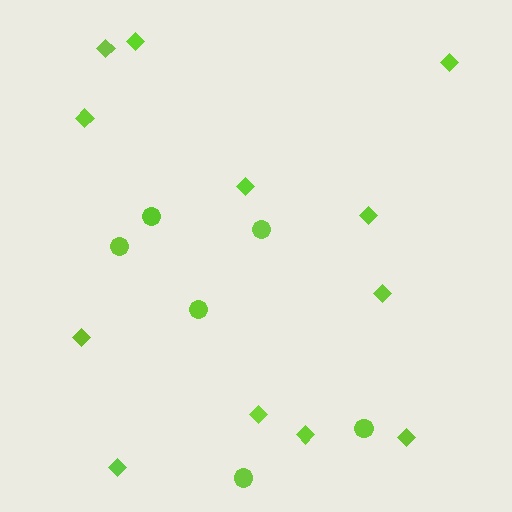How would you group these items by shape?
There are 2 groups: one group of diamonds (12) and one group of circles (6).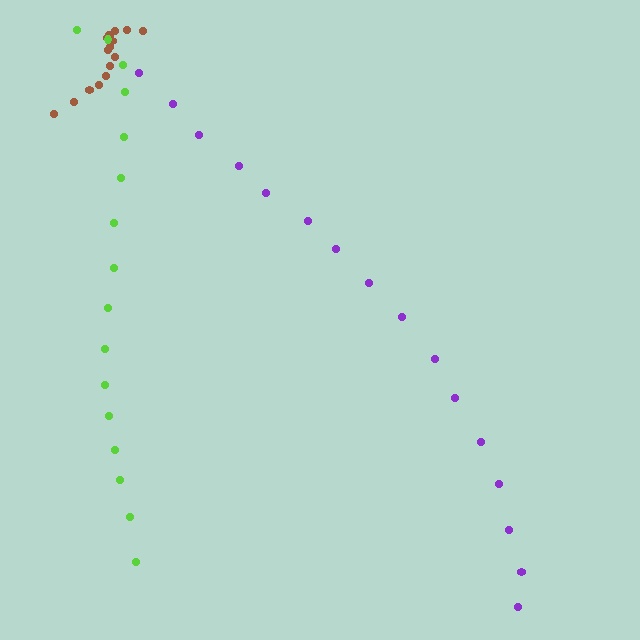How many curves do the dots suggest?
There are 3 distinct paths.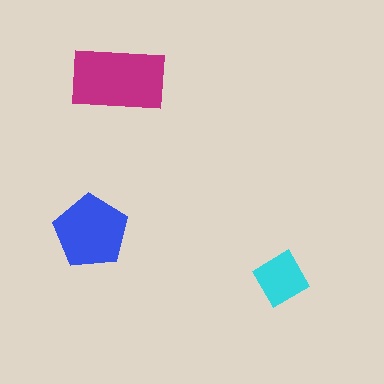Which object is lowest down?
The cyan diamond is bottommost.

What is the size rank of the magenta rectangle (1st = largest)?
1st.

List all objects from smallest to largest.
The cyan diamond, the blue pentagon, the magenta rectangle.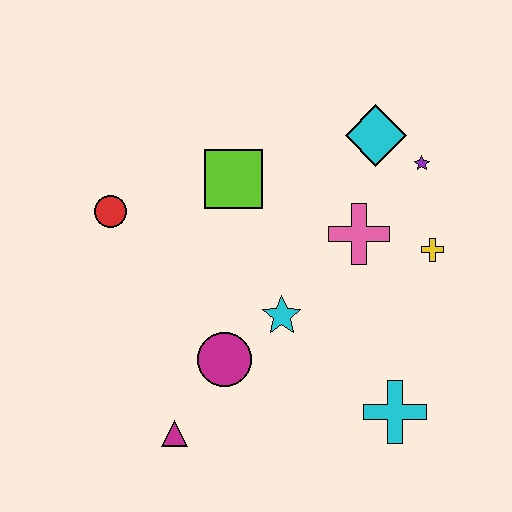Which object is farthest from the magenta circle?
The purple star is farthest from the magenta circle.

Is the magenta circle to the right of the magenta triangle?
Yes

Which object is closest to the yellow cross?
The pink cross is closest to the yellow cross.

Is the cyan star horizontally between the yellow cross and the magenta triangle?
Yes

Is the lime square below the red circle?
No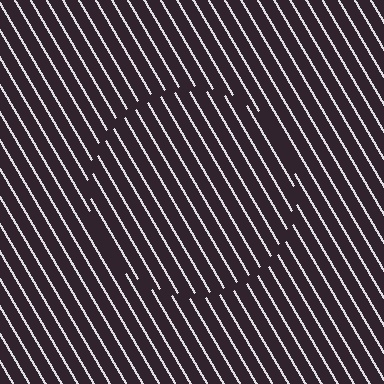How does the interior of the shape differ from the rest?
The interior of the shape contains the same grating, shifted by half a period — the contour is defined by the phase discontinuity where line-ends from the inner and outer gratings abut.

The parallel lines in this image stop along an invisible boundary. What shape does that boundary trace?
An illusory circle. The interior of the shape contains the same grating, shifted by half a period — the contour is defined by the phase discontinuity where line-ends from the inner and outer gratings abut.